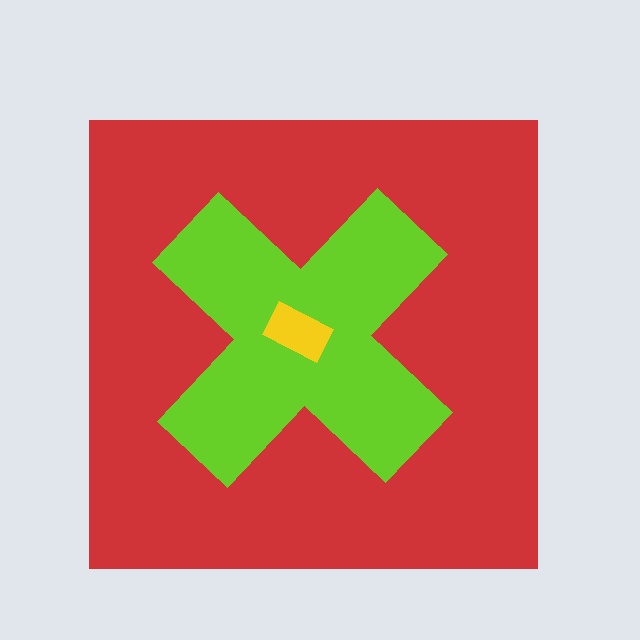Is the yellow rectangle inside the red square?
Yes.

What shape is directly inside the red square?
The lime cross.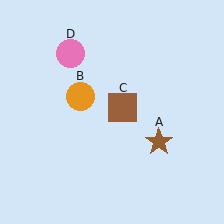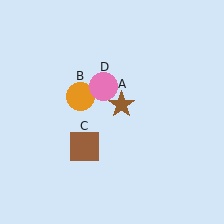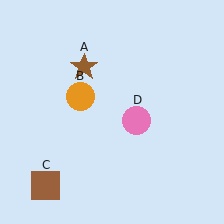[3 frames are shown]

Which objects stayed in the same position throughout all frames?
Orange circle (object B) remained stationary.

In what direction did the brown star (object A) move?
The brown star (object A) moved up and to the left.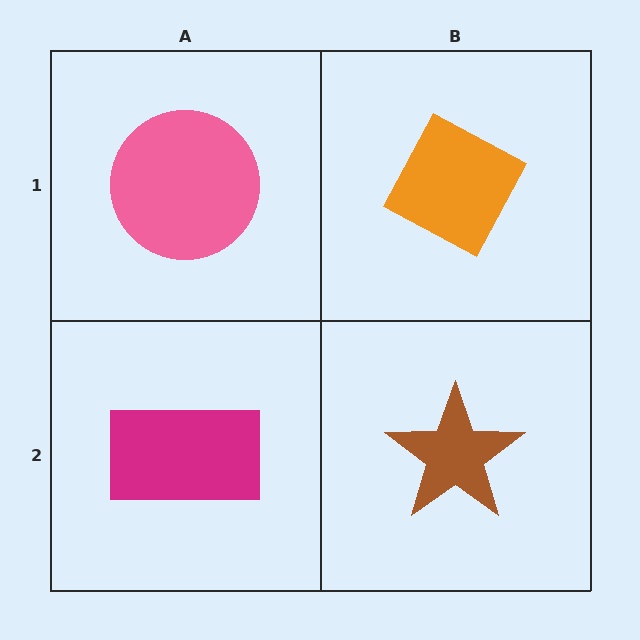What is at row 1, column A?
A pink circle.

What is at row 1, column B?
An orange diamond.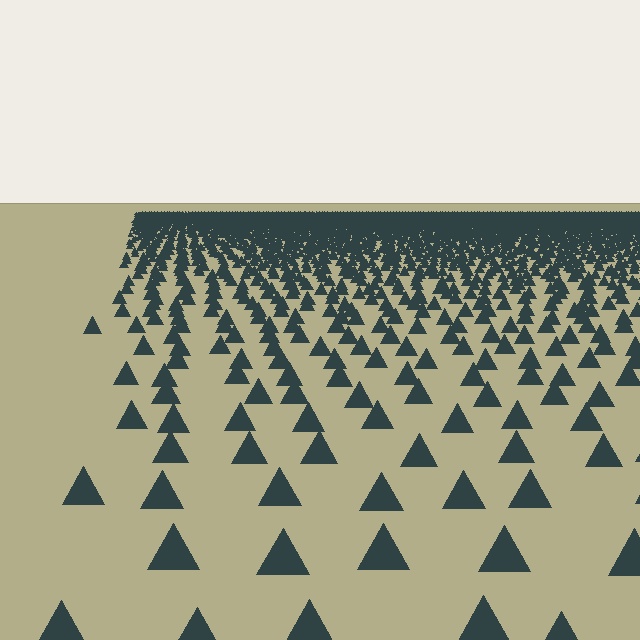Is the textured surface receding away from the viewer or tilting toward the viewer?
The surface is receding away from the viewer. Texture elements get smaller and denser toward the top.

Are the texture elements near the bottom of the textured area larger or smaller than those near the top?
Larger. Near the bottom, elements are closer to the viewer and appear at a bigger on-screen size.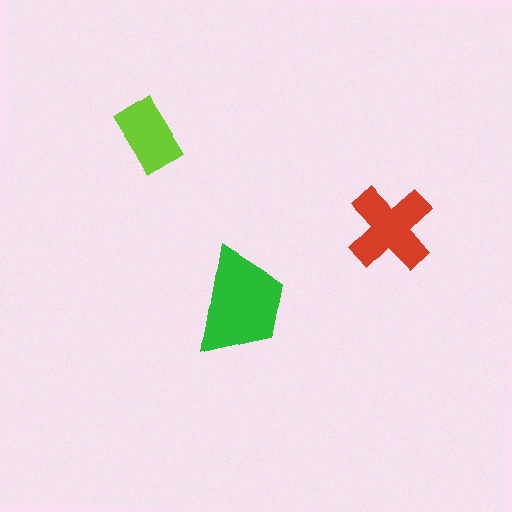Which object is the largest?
The green trapezoid.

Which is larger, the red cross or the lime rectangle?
The red cross.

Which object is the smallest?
The lime rectangle.